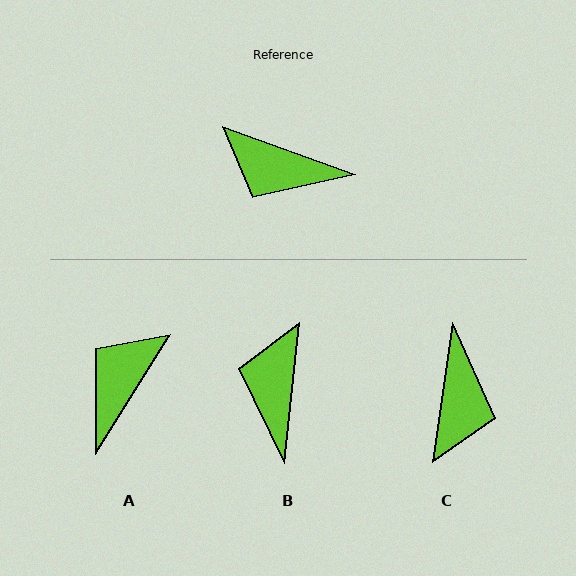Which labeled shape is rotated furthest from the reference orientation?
A, about 102 degrees away.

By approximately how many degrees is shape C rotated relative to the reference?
Approximately 102 degrees counter-clockwise.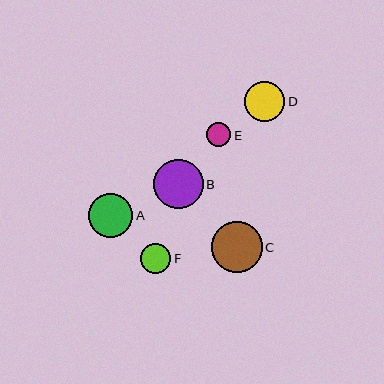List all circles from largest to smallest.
From largest to smallest: C, B, A, D, F, E.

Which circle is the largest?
Circle C is the largest with a size of approximately 51 pixels.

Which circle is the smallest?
Circle E is the smallest with a size of approximately 24 pixels.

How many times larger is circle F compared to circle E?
Circle F is approximately 1.3 times the size of circle E.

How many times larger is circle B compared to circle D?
Circle B is approximately 1.2 times the size of circle D.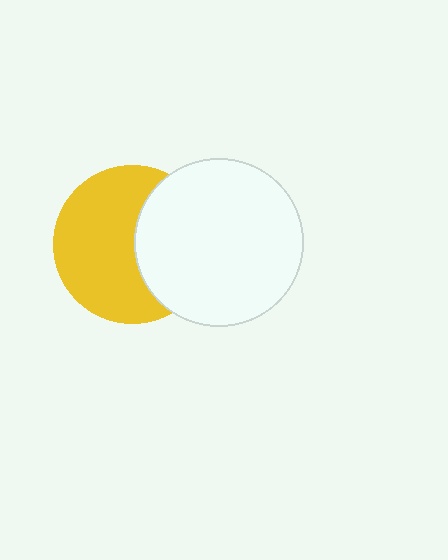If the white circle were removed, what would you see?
You would see the complete yellow circle.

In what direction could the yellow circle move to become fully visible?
The yellow circle could move left. That would shift it out from behind the white circle entirely.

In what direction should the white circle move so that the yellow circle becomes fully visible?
The white circle should move right. That is the shortest direction to clear the overlap and leave the yellow circle fully visible.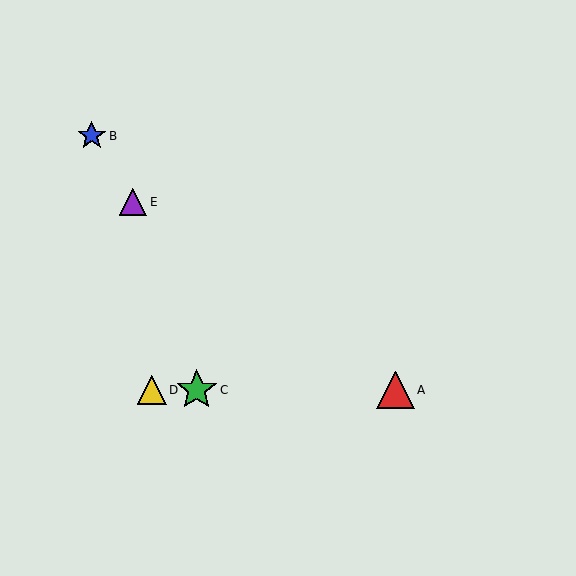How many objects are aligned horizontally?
3 objects (A, C, D) are aligned horizontally.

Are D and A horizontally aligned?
Yes, both are at y≈390.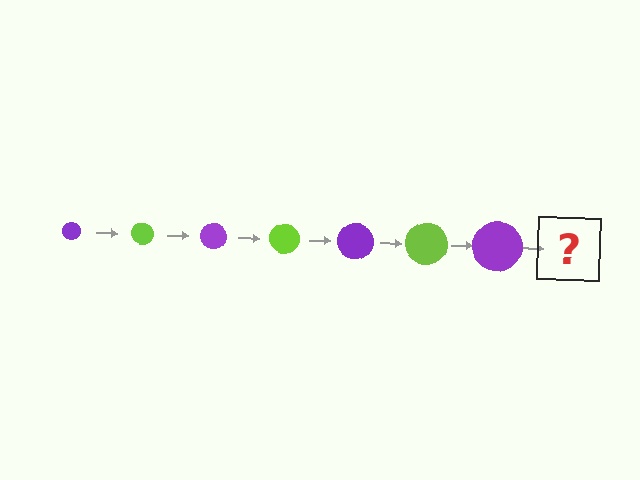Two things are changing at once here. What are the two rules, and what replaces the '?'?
The two rules are that the circle grows larger each step and the color cycles through purple and lime. The '?' should be a lime circle, larger than the previous one.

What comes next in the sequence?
The next element should be a lime circle, larger than the previous one.